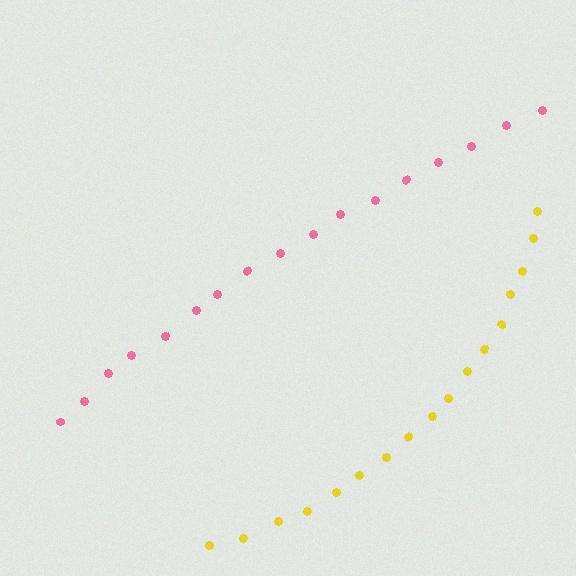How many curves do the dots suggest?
There are 2 distinct paths.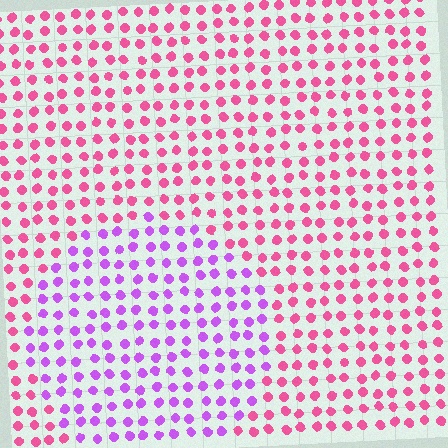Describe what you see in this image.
The image is filled with small pink elements in a uniform arrangement. A circle-shaped region is visible where the elements are tinted to a slightly different hue, forming a subtle color boundary.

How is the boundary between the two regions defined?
The boundary is defined purely by a slight shift in hue (about 47 degrees). Spacing, size, and orientation are identical on both sides.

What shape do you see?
I see a circle.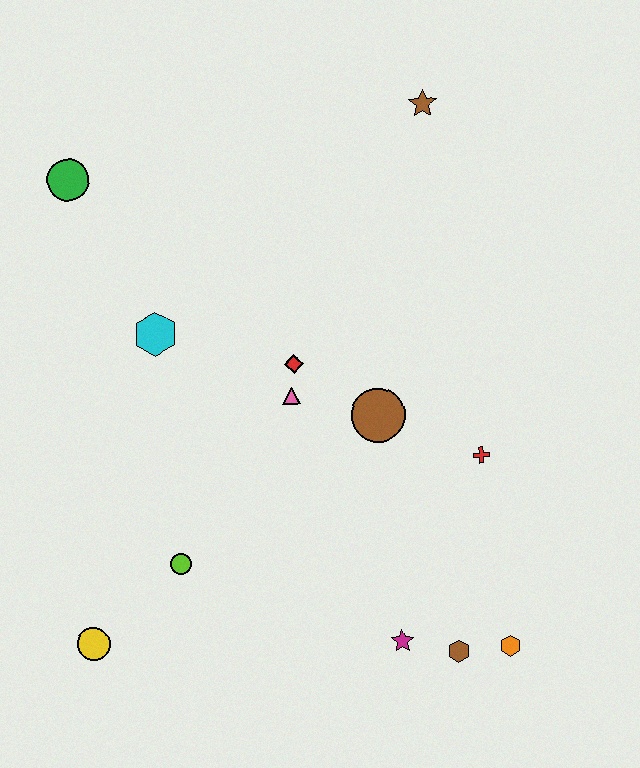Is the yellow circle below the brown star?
Yes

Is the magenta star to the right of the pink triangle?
Yes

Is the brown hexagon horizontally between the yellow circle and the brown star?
No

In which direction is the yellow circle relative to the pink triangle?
The yellow circle is below the pink triangle.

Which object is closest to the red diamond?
The pink triangle is closest to the red diamond.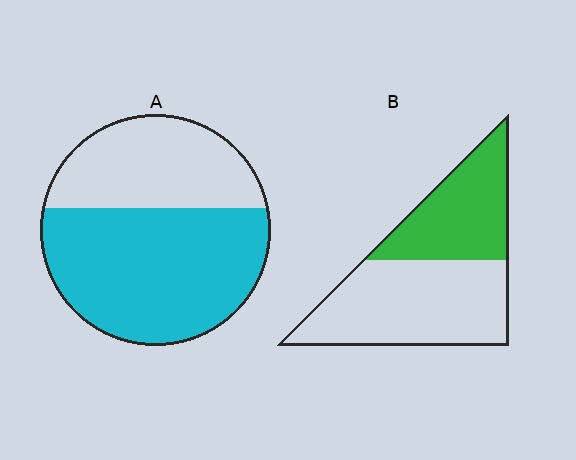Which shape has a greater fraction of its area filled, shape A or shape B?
Shape A.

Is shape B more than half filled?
No.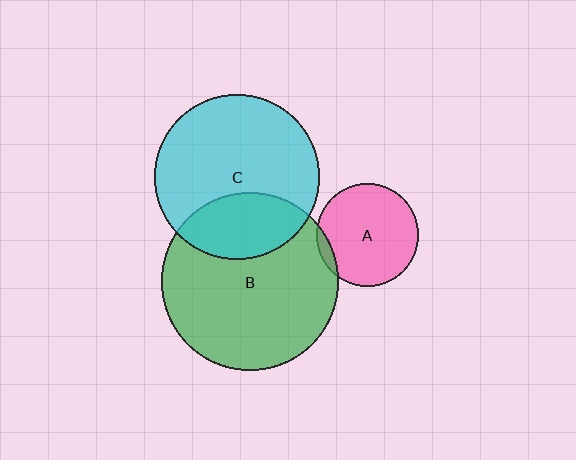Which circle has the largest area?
Circle B (green).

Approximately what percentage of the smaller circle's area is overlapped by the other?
Approximately 30%.